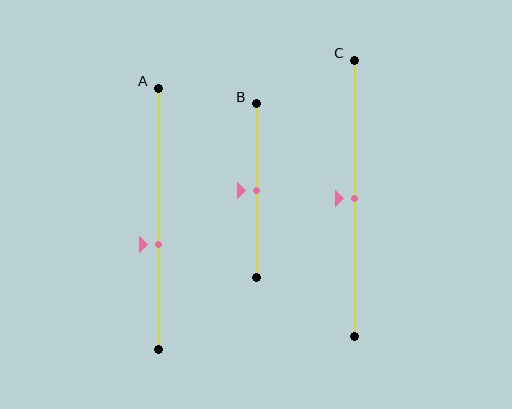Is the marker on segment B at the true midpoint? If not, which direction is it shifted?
Yes, the marker on segment B is at the true midpoint.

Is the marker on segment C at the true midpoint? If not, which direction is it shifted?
Yes, the marker on segment C is at the true midpoint.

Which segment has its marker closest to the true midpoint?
Segment B has its marker closest to the true midpoint.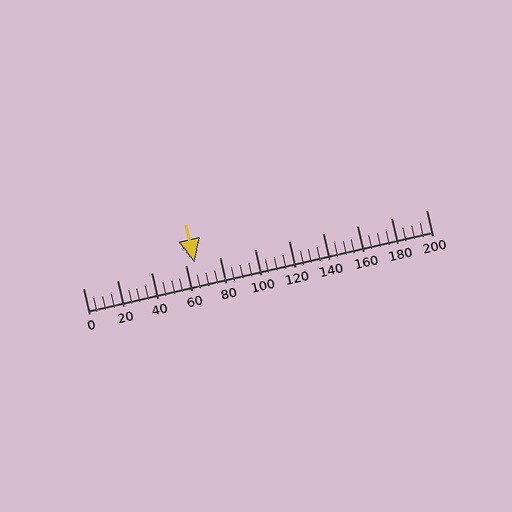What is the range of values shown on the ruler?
The ruler shows values from 0 to 200.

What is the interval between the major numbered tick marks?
The major tick marks are spaced 20 units apart.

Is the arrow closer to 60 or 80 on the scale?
The arrow is closer to 60.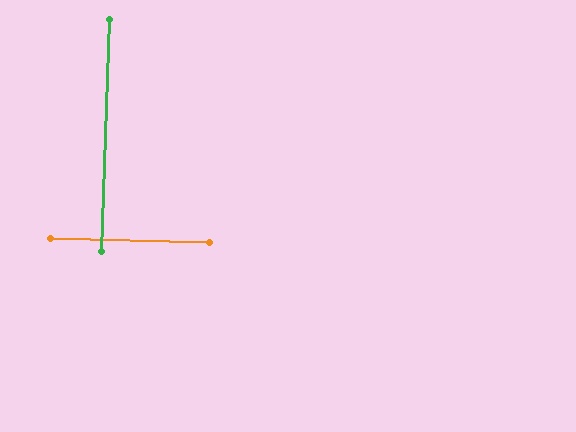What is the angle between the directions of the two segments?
Approximately 89 degrees.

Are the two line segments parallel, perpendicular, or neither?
Perpendicular — they meet at approximately 89°.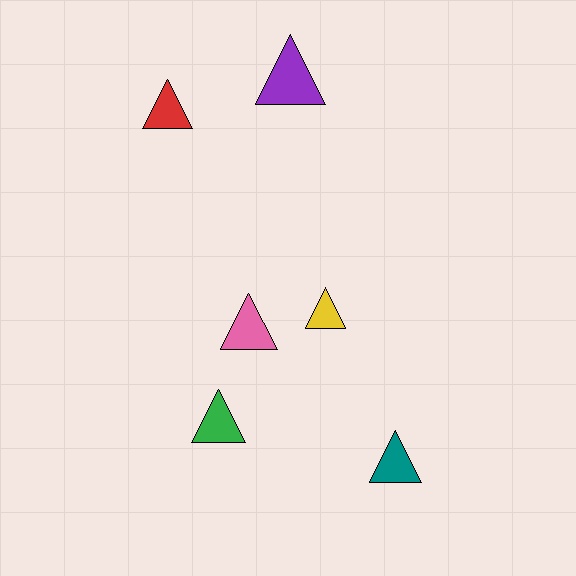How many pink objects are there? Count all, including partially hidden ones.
There is 1 pink object.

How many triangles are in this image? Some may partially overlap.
There are 6 triangles.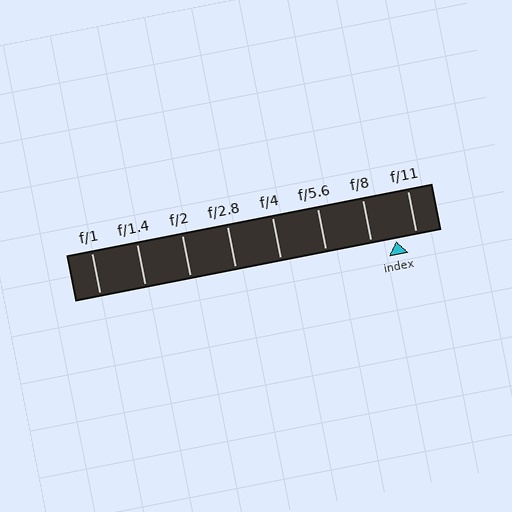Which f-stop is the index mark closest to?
The index mark is closest to f/11.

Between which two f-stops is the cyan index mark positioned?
The index mark is between f/8 and f/11.